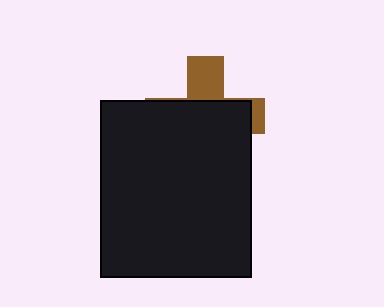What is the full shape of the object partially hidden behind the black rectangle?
The partially hidden object is a brown cross.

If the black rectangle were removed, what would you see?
You would see the complete brown cross.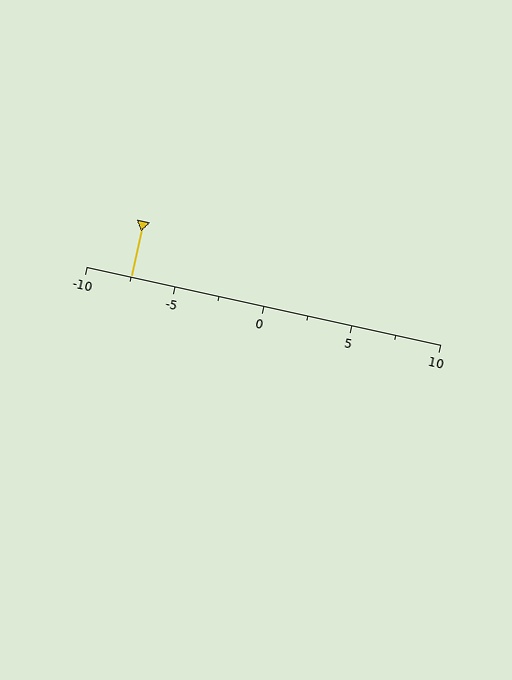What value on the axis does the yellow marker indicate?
The marker indicates approximately -7.5.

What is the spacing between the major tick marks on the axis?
The major ticks are spaced 5 apart.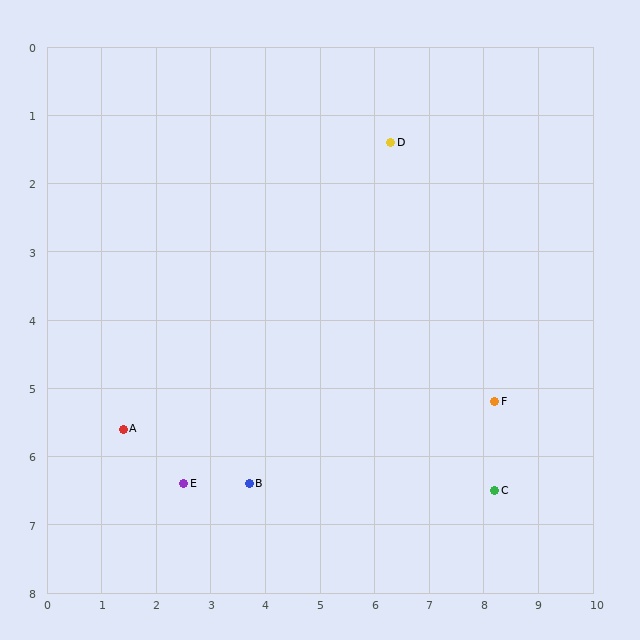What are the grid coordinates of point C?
Point C is at approximately (8.2, 6.5).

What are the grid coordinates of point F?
Point F is at approximately (8.2, 5.2).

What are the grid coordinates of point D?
Point D is at approximately (6.3, 1.4).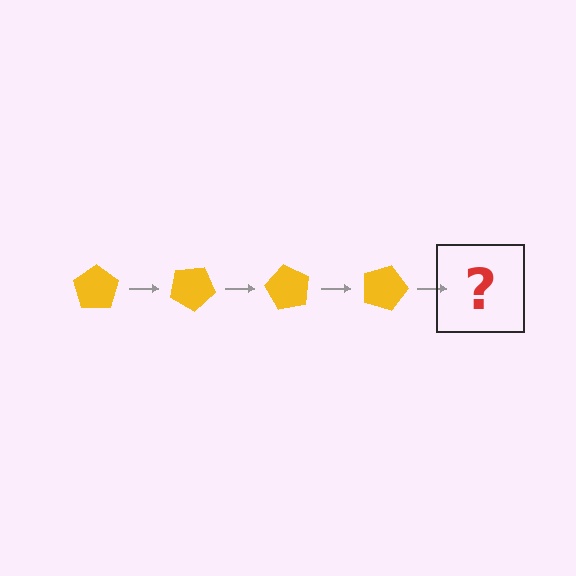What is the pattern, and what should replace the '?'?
The pattern is that the pentagon rotates 30 degrees each step. The '?' should be a yellow pentagon rotated 120 degrees.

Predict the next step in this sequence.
The next step is a yellow pentagon rotated 120 degrees.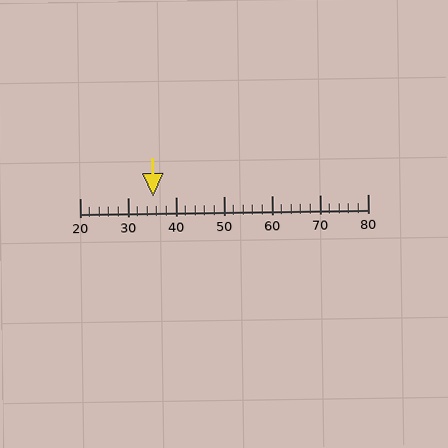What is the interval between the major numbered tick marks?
The major tick marks are spaced 10 units apart.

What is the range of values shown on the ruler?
The ruler shows values from 20 to 80.